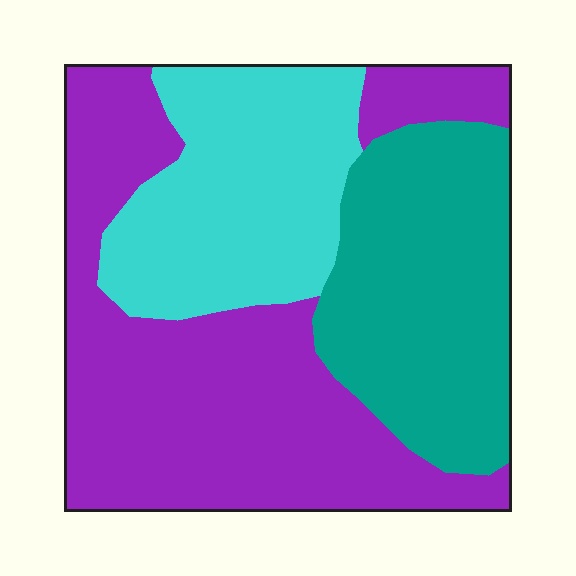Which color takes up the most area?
Purple, at roughly 45%.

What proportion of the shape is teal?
Teal covers roughly 30% of the shape.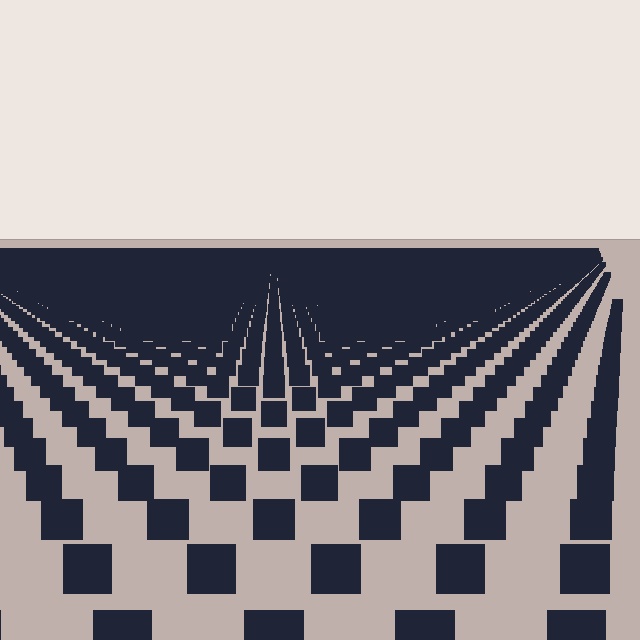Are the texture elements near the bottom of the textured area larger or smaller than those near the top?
Larger. Near the bottom, elements are closer to the viewer and appear at a bigger on-screen size.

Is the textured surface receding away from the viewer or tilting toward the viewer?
The surface is receding away from the viewer. Texture elements get smaller and denser toward the top.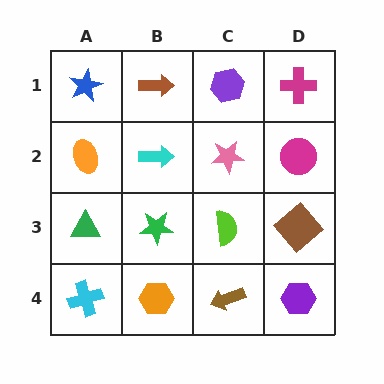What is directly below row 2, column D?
A brown diamond.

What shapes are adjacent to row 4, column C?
A lime semicircle (row 3, column C), an orange hexagon (row 4, column B), a purple hexagon (row 4, column D).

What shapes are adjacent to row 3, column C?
A pink star (row 2, column C), a brown arrow (row 4, column C), a green star (row 3, column B), a brown diamond (row 3, column D).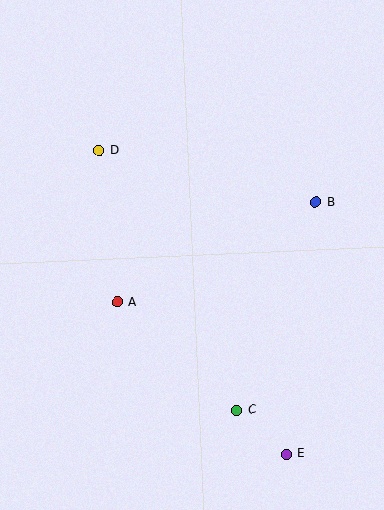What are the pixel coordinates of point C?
Point C is at (237, 411).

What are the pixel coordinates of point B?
Point B is at (316, 202).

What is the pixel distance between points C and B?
The distance between C and B is 223 pixels.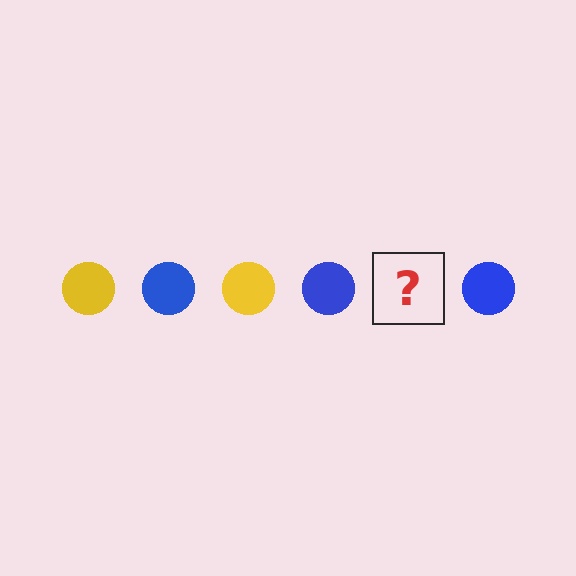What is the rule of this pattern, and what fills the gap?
The rule is that the pattern cycles through yellow, blue circles. The gap should be filled with a yellow circle.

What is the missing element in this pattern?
The missing element is a yellow circle.